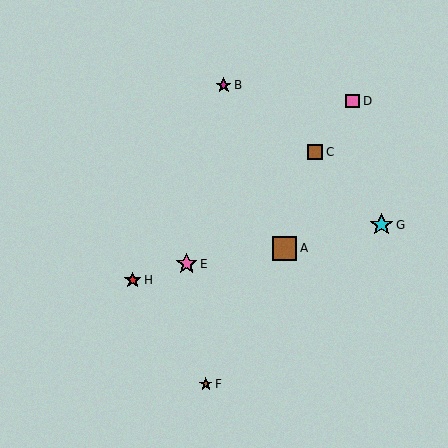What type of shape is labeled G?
Shape G is a cyan star.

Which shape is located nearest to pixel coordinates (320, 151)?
The brown square (labeled C) at (315, 152) is nearest to that location.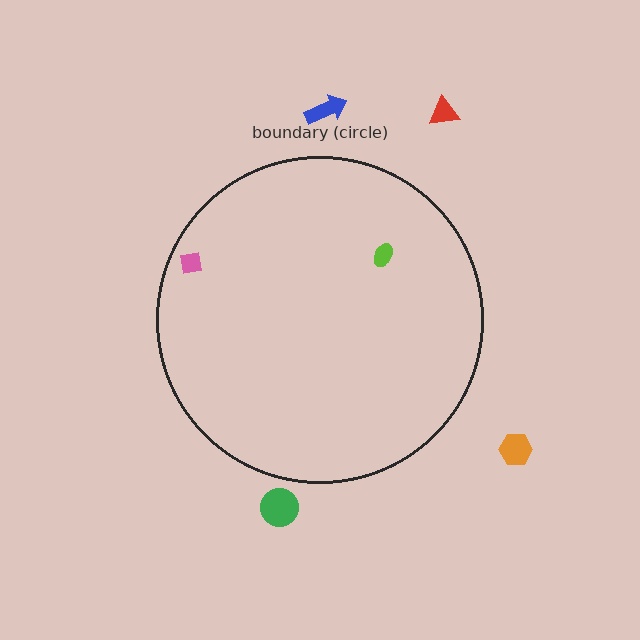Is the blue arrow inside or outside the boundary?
Outside.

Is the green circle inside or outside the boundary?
Outside.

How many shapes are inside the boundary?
2 inside, 4 outside.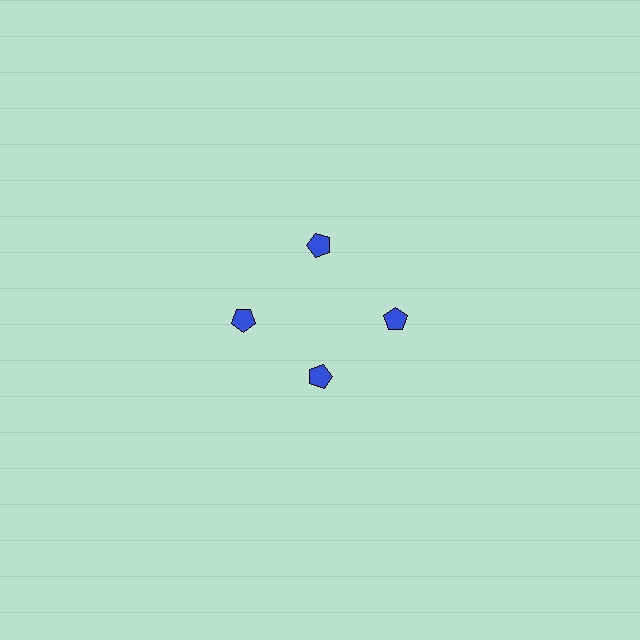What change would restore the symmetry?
The symmetry would be restored by moving it outward, back onto the ring so that all 4 pentagons sit at equal angles and equal distance from the center.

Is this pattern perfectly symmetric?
No. The 4 blue pentagons are arranged in a ring, but one element near the 6 o'clock position is pulled inward toward the center, breaking the 4-fold rotational symmetry.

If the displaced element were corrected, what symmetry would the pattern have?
It would have 4-fold rotational symmetry — the pattern would map onto itself every 90 degrees.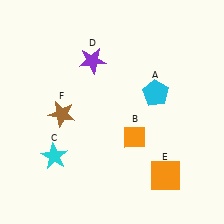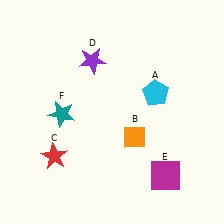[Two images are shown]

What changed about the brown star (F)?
In Image 1, F is brown. In Image 2, it changed to teal.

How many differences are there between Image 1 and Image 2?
There are 3 differences between the two images.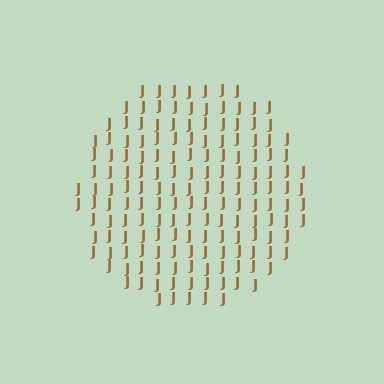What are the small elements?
The small elements are letter J's.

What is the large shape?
The large shape is a circle.